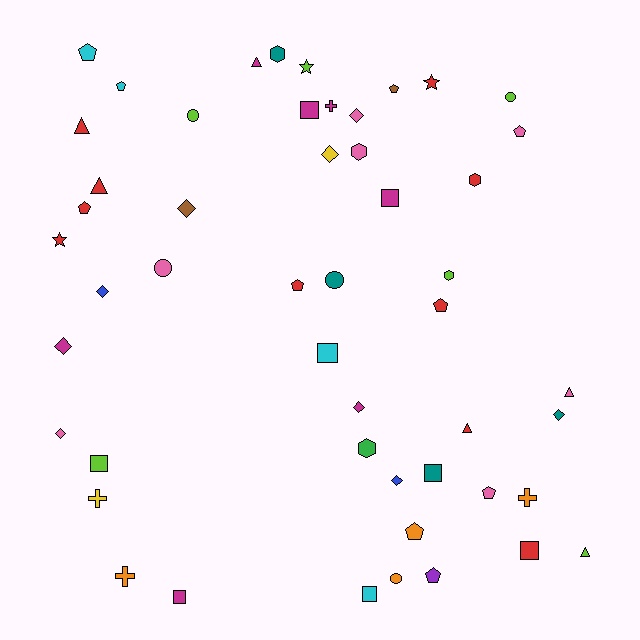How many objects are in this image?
There are 50 objects.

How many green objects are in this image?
There is 1 green object.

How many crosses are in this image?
There are 4 crosses.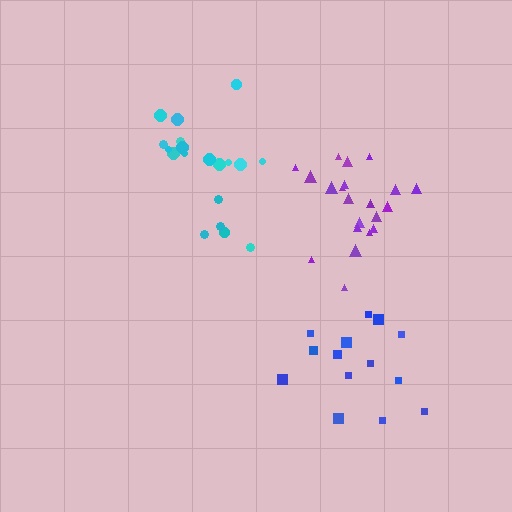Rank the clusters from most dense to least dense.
purple, cyan, blue.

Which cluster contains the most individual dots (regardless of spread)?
Purple (21).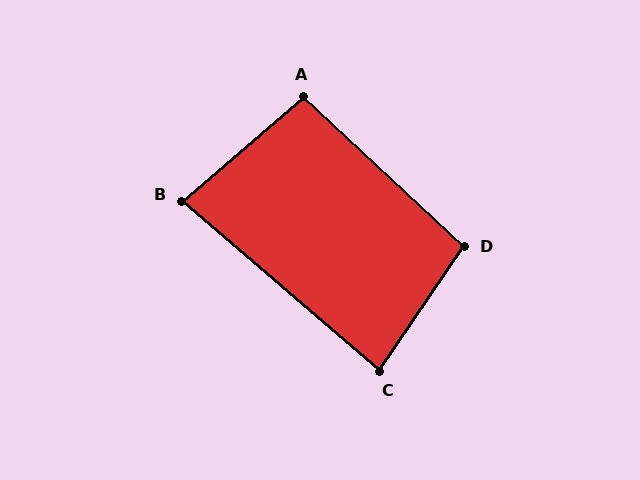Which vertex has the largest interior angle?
D, at approximately 99 degrees.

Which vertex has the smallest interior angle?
B, at approximately 81 degrees.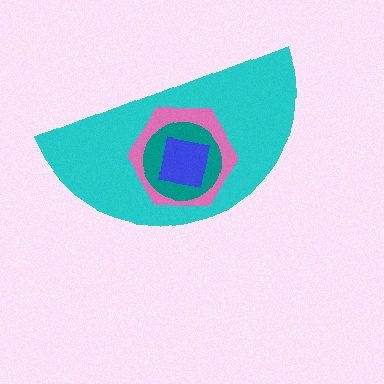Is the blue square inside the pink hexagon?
Yes.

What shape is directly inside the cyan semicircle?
The pink hexagon.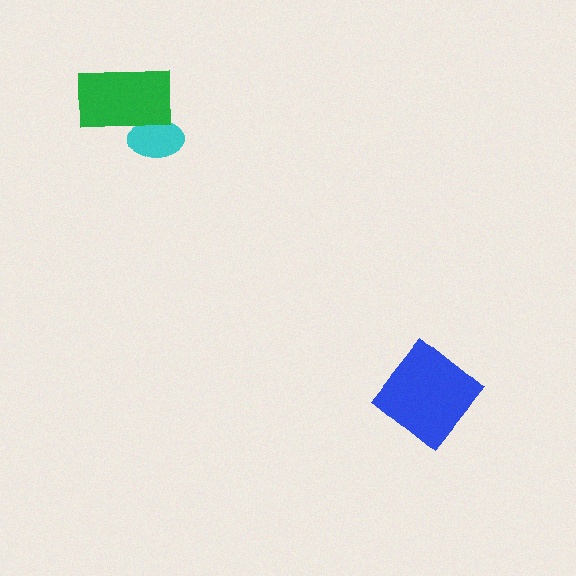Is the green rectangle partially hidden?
No, no other shape covers it.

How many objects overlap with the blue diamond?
0 objects overlap with the blue diamond.